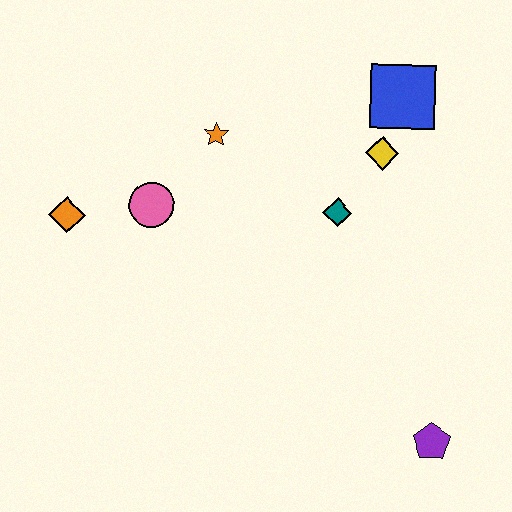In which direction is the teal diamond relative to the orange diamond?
The teal diamond is to the right of the orange diamond.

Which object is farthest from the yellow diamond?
The orange diamond is farthest from the yellow diamond.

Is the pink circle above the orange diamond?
Yes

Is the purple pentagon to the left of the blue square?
No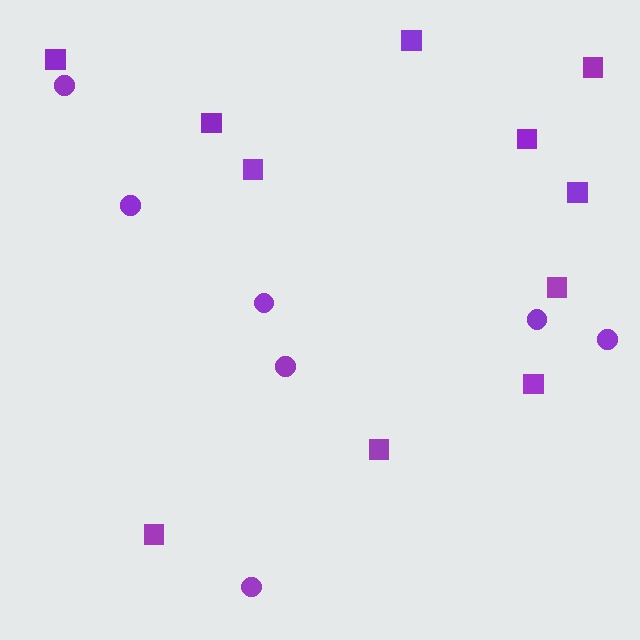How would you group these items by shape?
There are 2 groups: one group of circles (7) and one group of squares (11).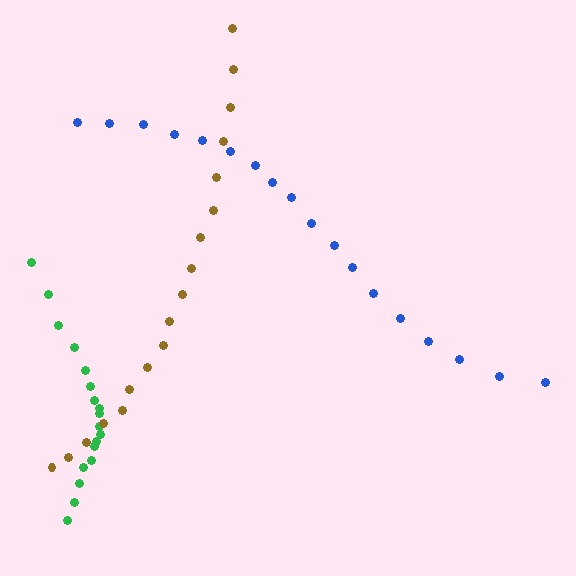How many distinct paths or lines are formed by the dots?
There are 3 distinct paths.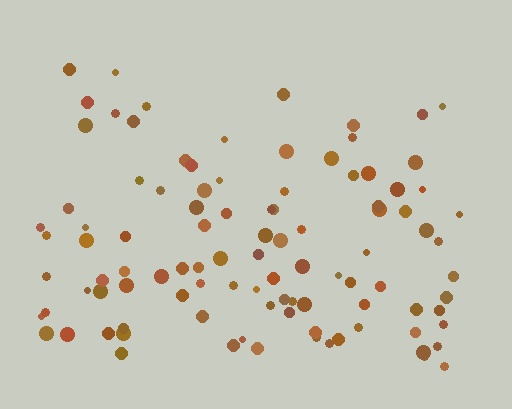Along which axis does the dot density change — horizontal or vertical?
Vertical.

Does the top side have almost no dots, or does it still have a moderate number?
Still a moderate number, just noticeably fewer than the bottom.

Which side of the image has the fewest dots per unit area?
The top.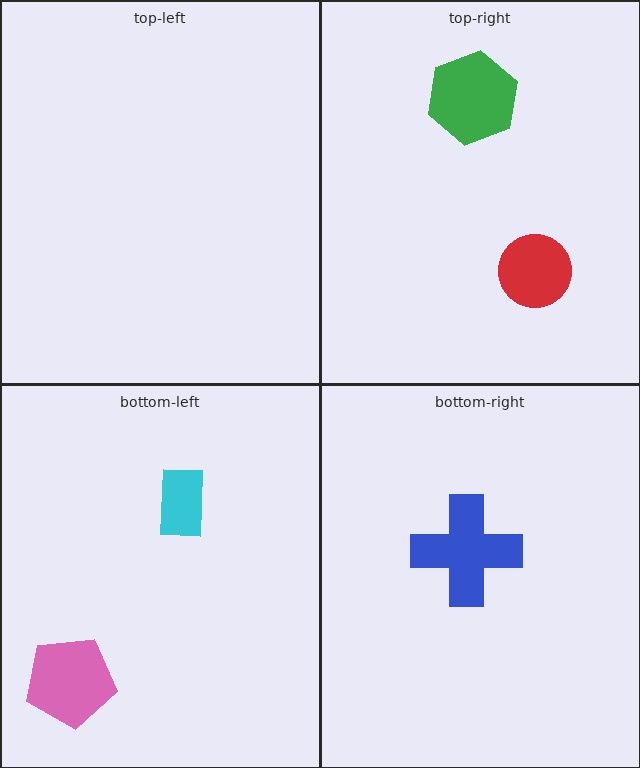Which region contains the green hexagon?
The top-right region.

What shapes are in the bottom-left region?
The cyan rectangle, the pink pentagon.